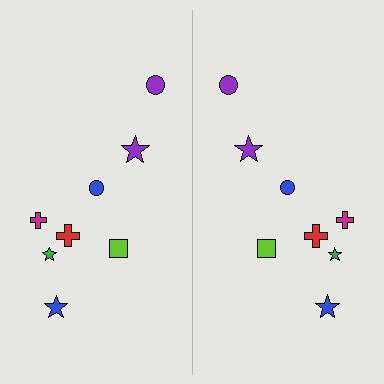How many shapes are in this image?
There are 16 shapes in this image.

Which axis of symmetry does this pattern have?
The pattern has a vertical axis of symmetry running through the center of the image.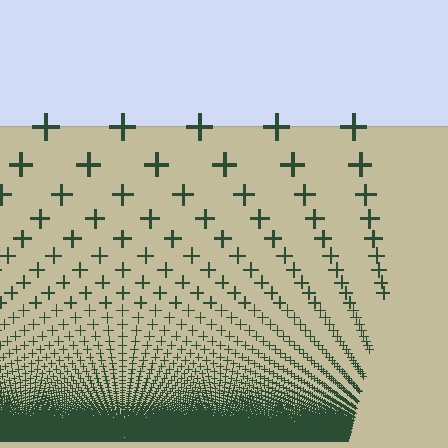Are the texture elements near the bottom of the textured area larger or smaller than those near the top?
Smaller. The gradient is inverted — elements near the bottom are smaller and denser.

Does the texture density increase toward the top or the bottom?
Density increases toward the bottom.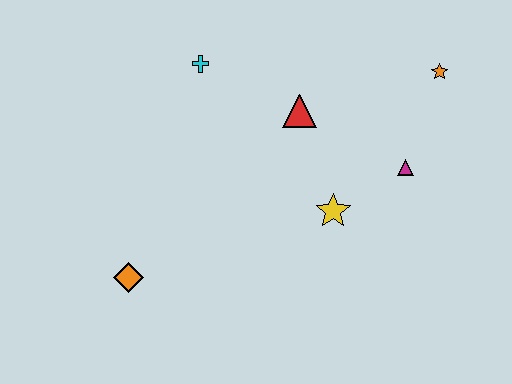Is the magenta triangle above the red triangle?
No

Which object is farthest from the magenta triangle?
The orange diamond is farthest from the magenta triangle.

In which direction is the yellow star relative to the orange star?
The yellow star is below the orange star.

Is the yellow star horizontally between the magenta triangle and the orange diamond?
Yes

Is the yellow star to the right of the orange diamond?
Yes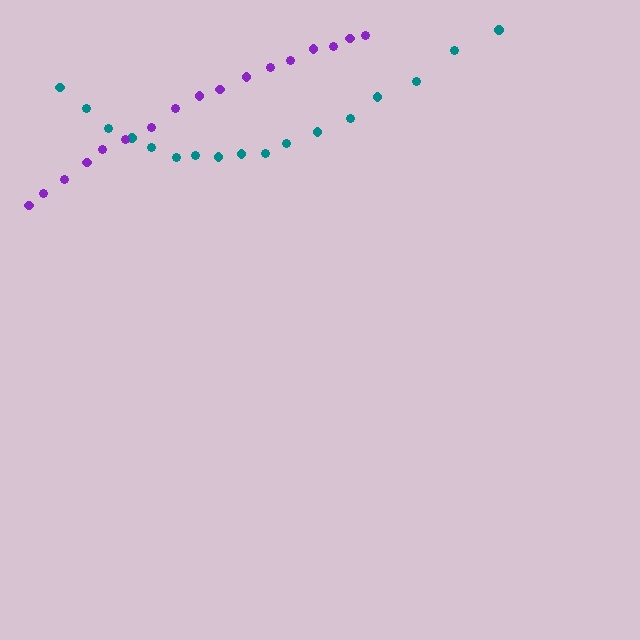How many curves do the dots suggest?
There are 2 distinct paths.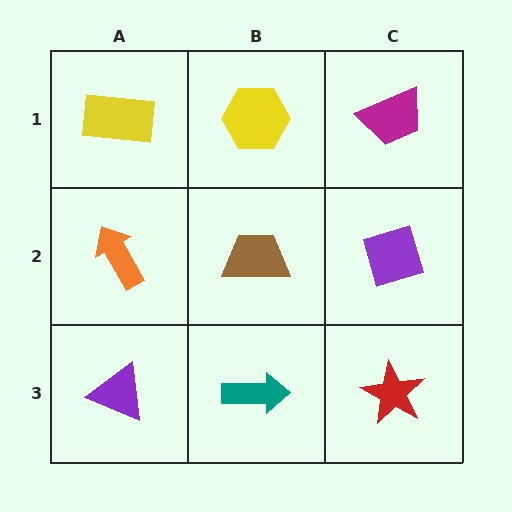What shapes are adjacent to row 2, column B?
A yellow hexagon (row 1, column B), a teal arrow (row 3, column B), an orange arrow (row 2, column A), a purple diamond (row 2, column C).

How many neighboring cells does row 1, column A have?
2.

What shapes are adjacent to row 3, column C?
A purple diamond (row 2, column C), a teal arrow (row 3, column B).